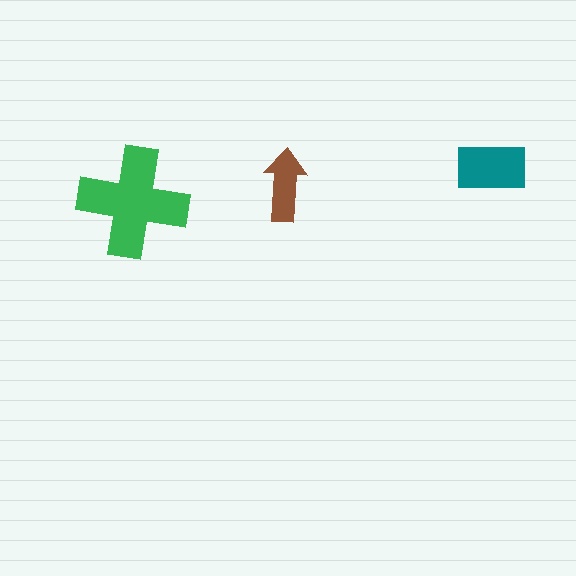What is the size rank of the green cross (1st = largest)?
1st.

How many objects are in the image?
There are 3 objects in the image.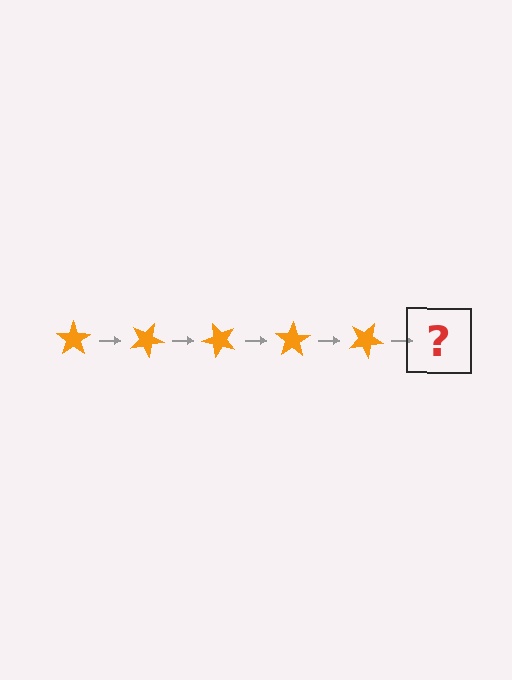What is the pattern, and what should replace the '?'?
The pattern is that the star rotates 25 degrees each step. The '?' should be an orange star rotated 125 degrees.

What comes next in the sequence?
The next element should be an orange star rotated 125 degrees.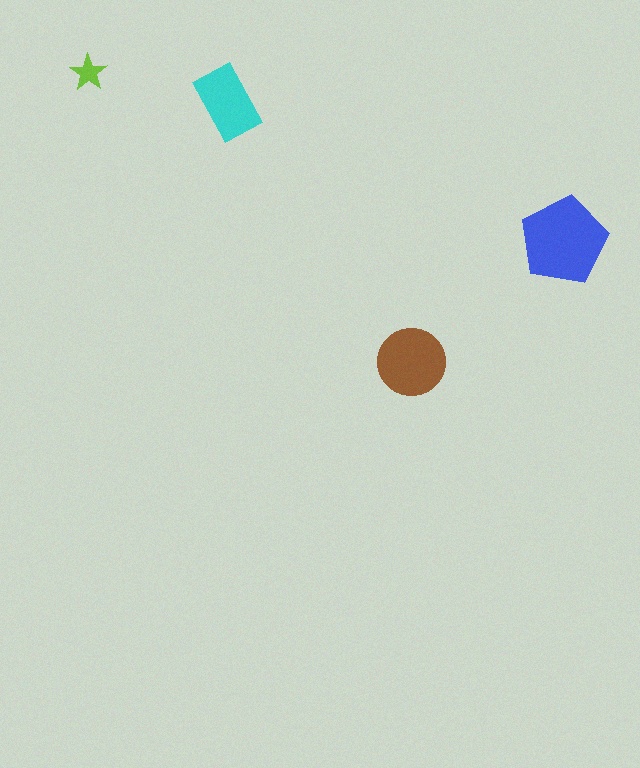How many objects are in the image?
There are 4 objects in the image.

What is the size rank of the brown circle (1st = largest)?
2nd.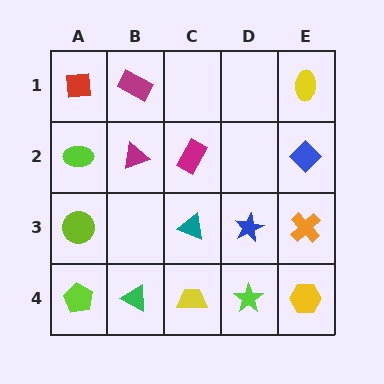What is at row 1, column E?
A yellow ellipse.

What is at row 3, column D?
A blue star.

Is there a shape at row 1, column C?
No, that cell is empty.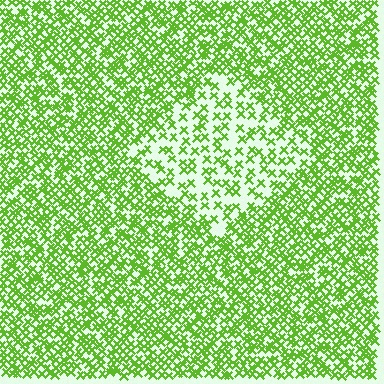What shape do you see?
I see a diamond.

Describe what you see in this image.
The image contains small lime elements arranged at two different densities. A diamond-shaped region is visible where the elements are less densely packed than the surrounding area.